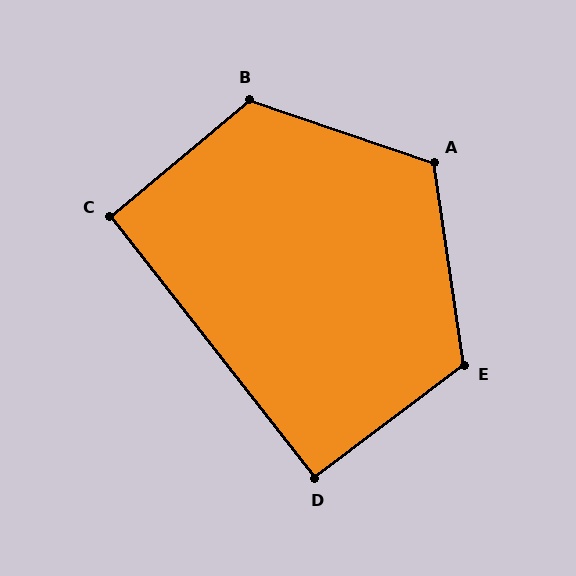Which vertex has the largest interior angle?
B, at approximately 121 degrees.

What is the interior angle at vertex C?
Approximately 92 degrees (approximately right).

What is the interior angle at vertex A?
Approximately 117 degrees (obtuse).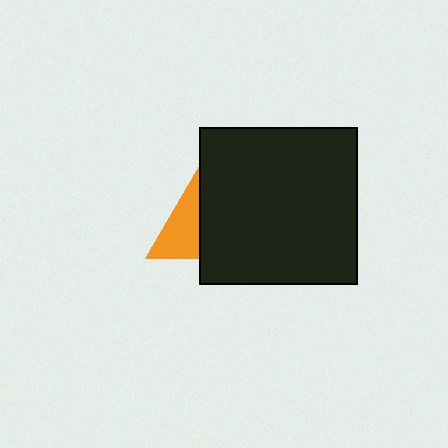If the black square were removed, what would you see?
You would see the complete orange triangle.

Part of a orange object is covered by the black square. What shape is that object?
It is a triangle.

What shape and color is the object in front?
The object in front is a black square.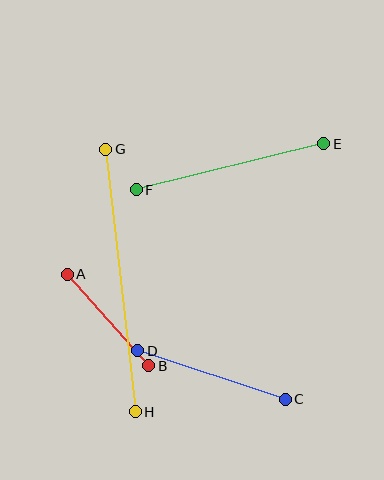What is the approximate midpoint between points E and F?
The midpoint is at approximately (230, 167) pixels.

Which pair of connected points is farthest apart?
Points G and H are farthest apart.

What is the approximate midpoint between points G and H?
The midpoint is at approximately (121, 280) pixels.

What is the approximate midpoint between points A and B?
The midpoint is at approximately (108, 320) pixels.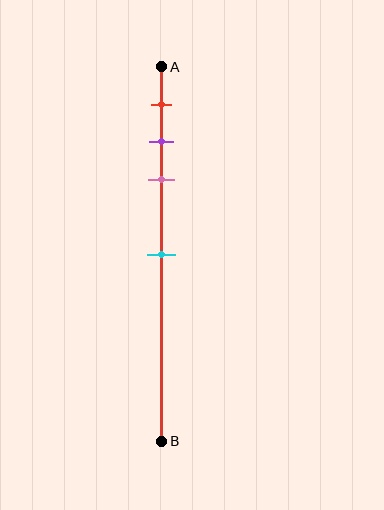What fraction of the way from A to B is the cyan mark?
The cyan mark is approximately 50% (0.5) of the way from A to B.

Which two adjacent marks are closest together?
The purple and pink marks are the closest adjacent pair.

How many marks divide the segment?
There are 4 marks dividing the segment.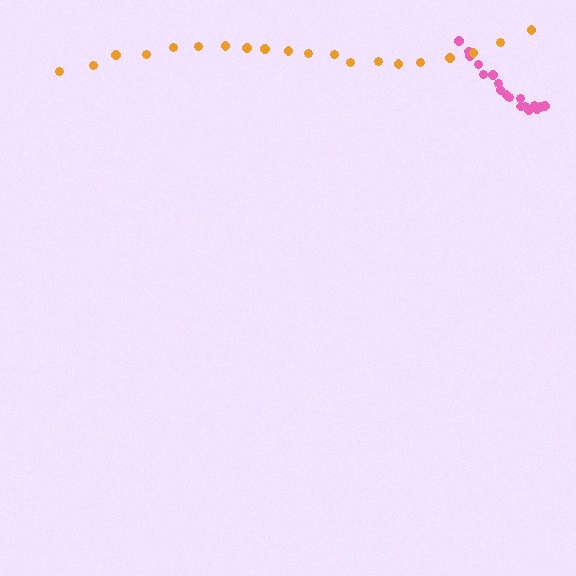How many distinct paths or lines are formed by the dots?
There are 2 distinct paths.